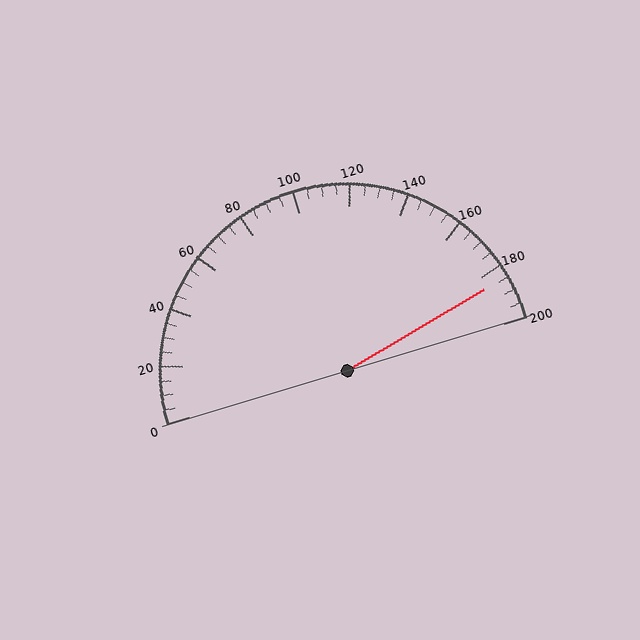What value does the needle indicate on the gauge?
The needle indicates approximately 185.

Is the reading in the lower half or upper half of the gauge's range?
The reading is in the upper half of the range (0 to 200).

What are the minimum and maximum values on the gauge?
The gauge ranges from 0 to 200.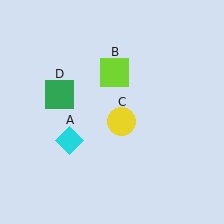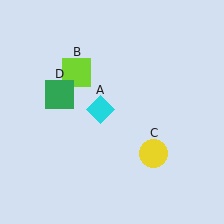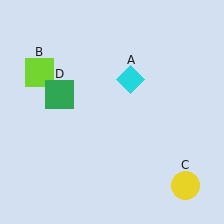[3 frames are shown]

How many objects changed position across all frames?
3 objects changed position: cyan diamond (object A), lime square (object B), yellow circle (object C).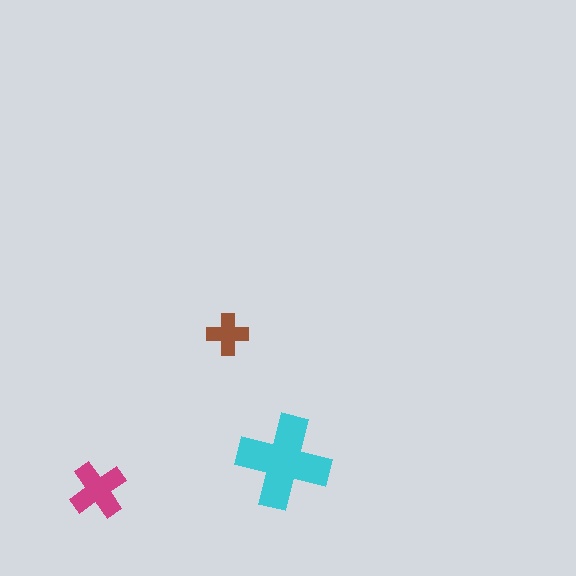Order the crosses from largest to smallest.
the cyan one, the magenta one, the brown one.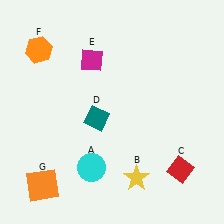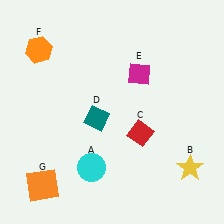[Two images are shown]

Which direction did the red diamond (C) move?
The red diamond (C) moved left.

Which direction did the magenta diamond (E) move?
The magenta diamond (E) moved right.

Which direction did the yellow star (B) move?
The yellow star (B) moved right.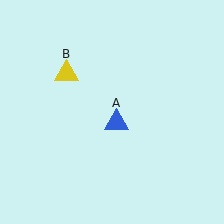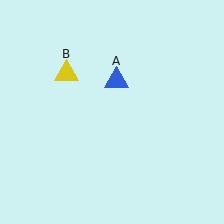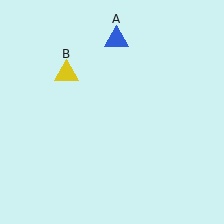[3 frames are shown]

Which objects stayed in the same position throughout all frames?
Yellow triangle (object B) remained stationary.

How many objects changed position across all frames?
1 object changed position: blue triangle (object A).